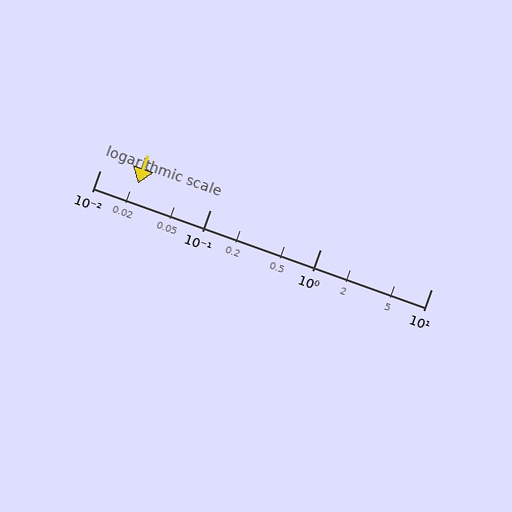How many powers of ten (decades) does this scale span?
The scale spans 3 decades, from 0.01 to 10.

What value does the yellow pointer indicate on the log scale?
The pointer indicates approximately 0.022.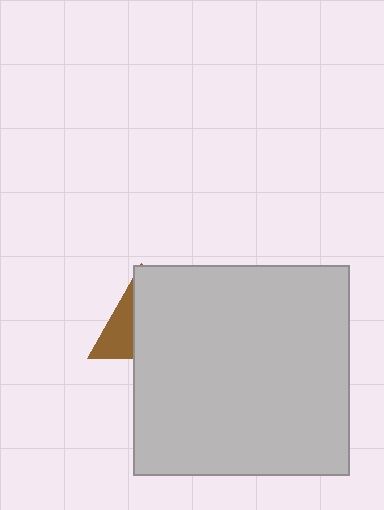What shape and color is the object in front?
The object in front is a light gray rectangle.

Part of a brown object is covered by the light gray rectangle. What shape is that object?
It is a triangle.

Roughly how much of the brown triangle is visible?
A small part of it is visible (roughly 36%).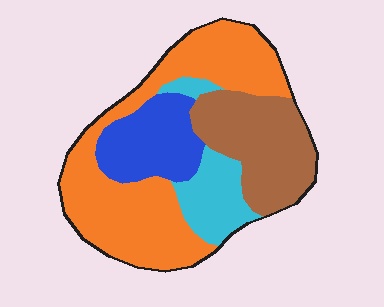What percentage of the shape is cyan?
Cyan takes up about one eighth (1/8) of the shape.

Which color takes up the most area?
Orange, at roughly 45%.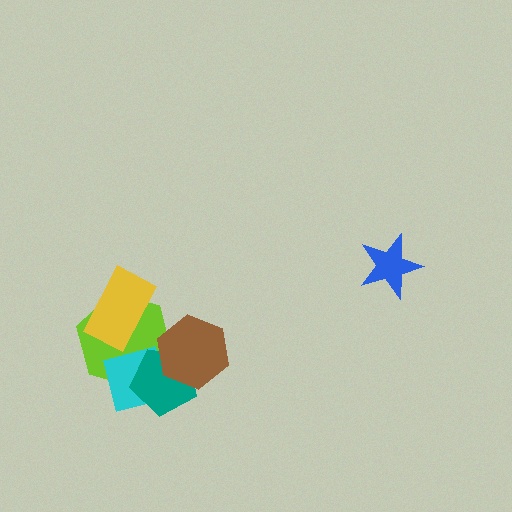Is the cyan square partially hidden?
Yes, it is partially covered by another shape.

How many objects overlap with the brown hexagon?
3 objects overlap with the brown hexagon.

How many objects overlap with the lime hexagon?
4 objects overlap with the lime hexagon.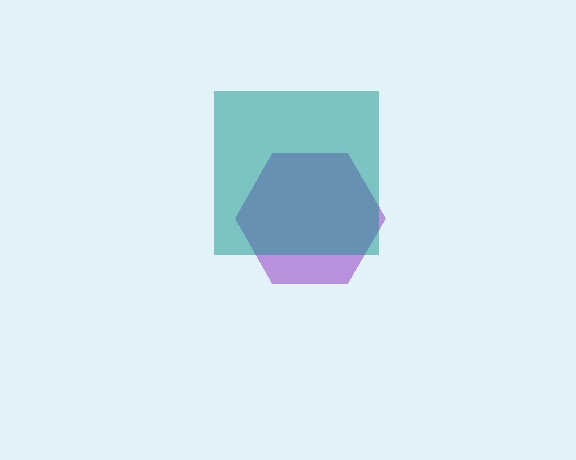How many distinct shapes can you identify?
There are 2 distinct shapes: a purple hexagon, a teal square.